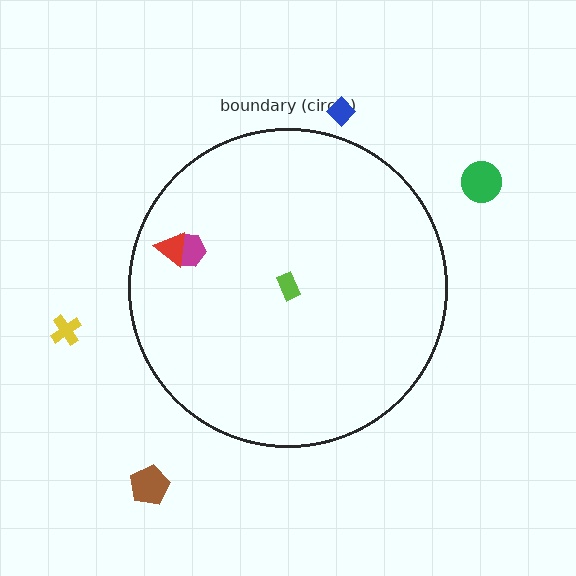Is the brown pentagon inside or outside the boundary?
Outside.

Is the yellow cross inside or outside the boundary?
Outside.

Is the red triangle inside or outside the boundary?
Inside.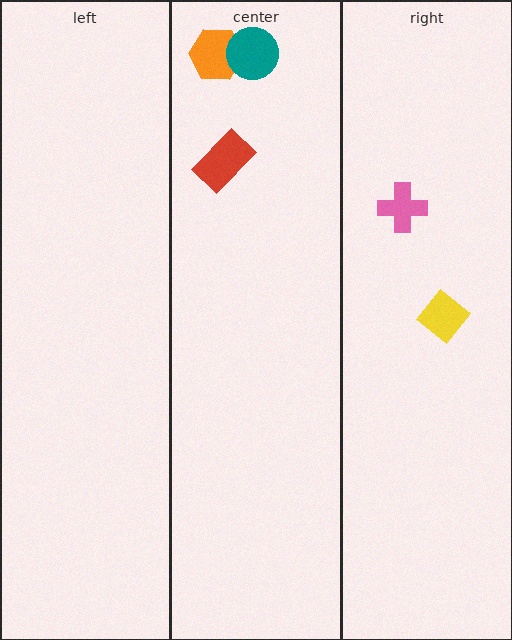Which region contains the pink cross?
The right region.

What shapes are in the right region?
The yellow diamond, the pink cross.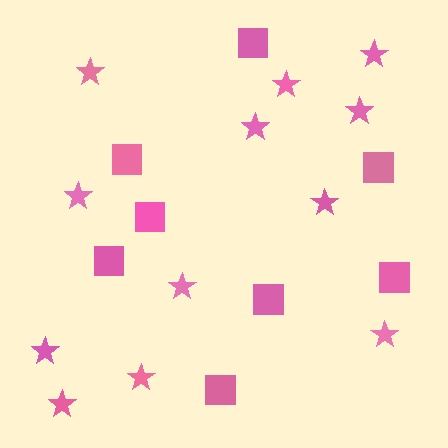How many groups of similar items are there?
There are 2 groups: one group of stars (12) and one group of squares (8).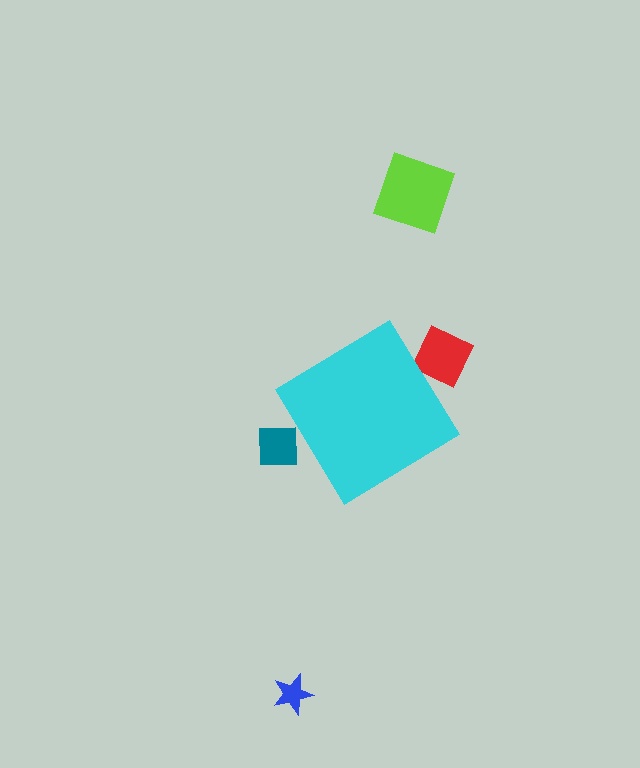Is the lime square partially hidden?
No, the lime square is fully visible.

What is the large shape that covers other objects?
A cyan diamond.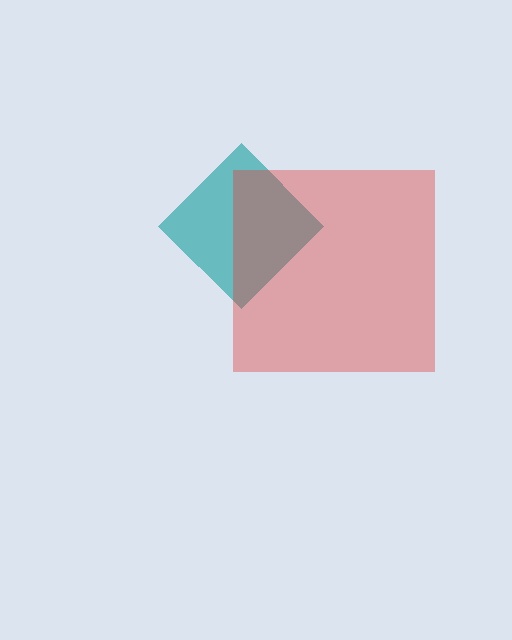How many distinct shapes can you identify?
There are 2 distinct shapes: a teal diamond, a red square.